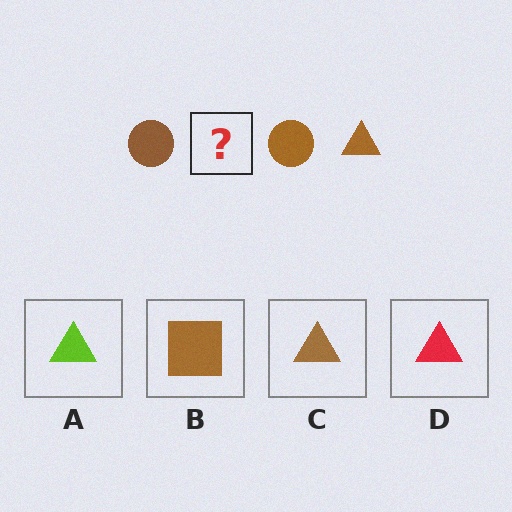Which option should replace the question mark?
Option C.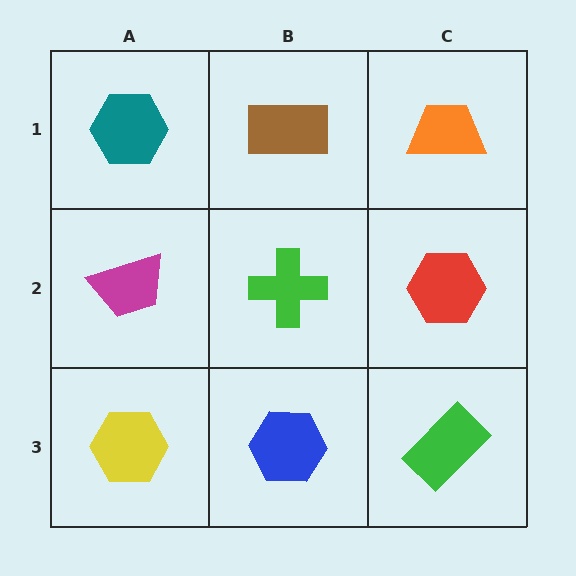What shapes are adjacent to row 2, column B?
A brown rectangle (row 1, column B), a blue hexagon (row 3, column B), a magenta trapezoid (row 2, column A), a red hexagon (row 2, column C).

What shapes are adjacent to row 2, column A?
A teal hexagon (row 1, column A), a yellow hexagon (row 3, column A), a green cross (row 2, column B).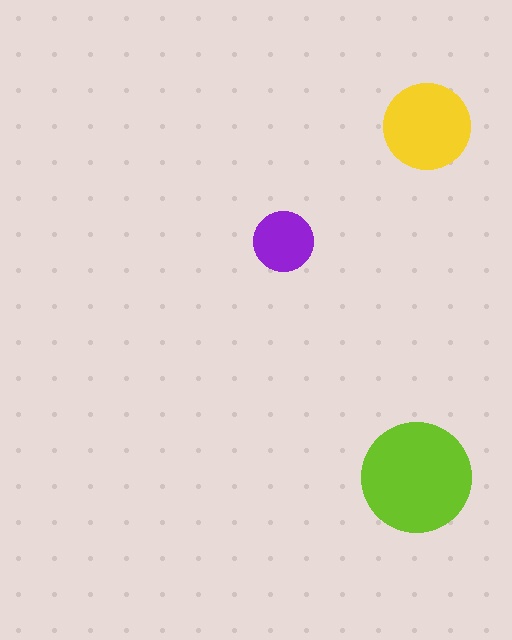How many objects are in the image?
There are 3 objects in the image.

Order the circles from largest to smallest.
the lime one, the yellow one, the purple one.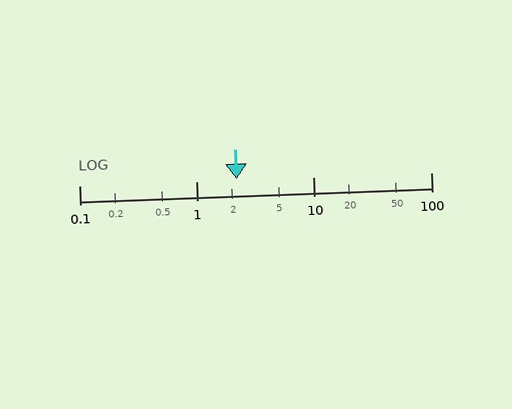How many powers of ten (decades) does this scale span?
The scale spans 3 decades, from 0.1 to 100.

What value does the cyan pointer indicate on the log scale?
The pointer indicates approximately 2.2.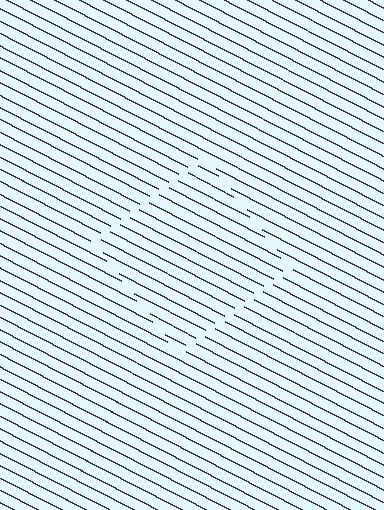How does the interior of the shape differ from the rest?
The interior of the shape contains the same grating, shifted by half a period — the contour is defined by the phase discontinuity where line-ends from the inner and outer gratings abut.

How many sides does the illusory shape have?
4 sides — the line-ends trace a square.